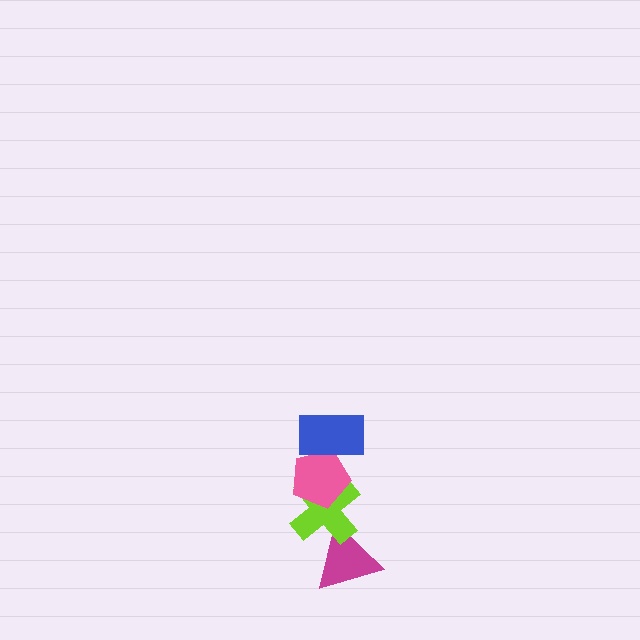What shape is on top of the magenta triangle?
The lime cross is on top of the magenta triangle.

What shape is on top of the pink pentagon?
The blue rectangle is on top of the pink pentagon.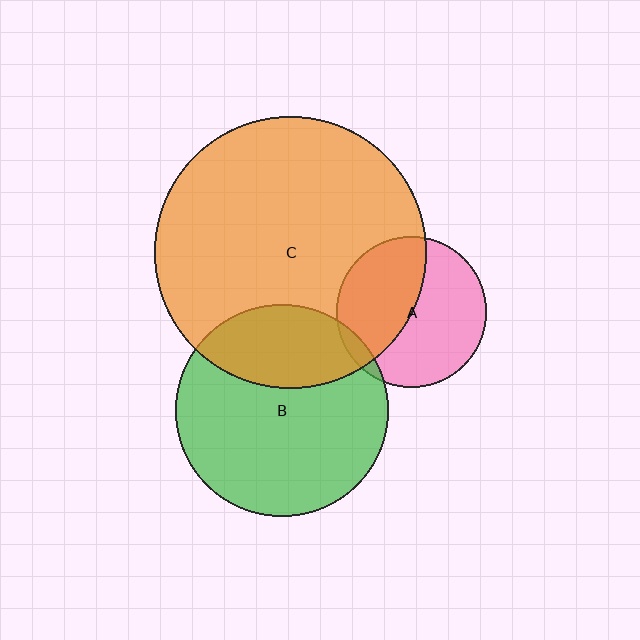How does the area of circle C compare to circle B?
Approximately 1.6 times.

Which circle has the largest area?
Circle C (orange).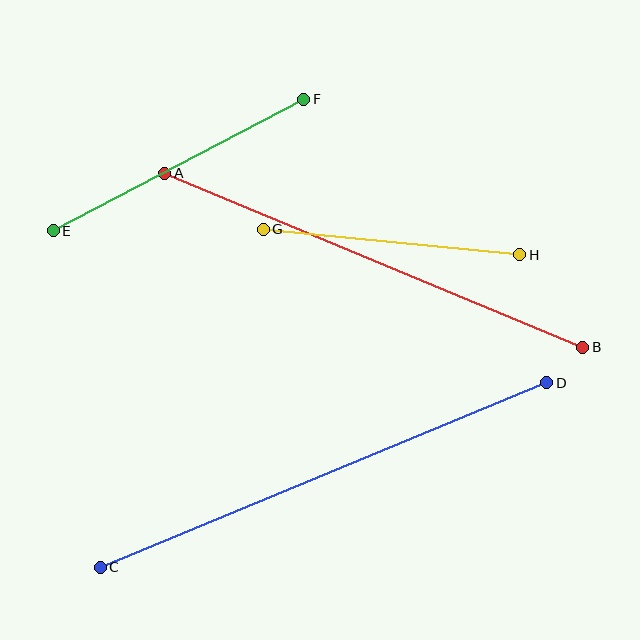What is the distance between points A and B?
The distance is approximately 453 pixels.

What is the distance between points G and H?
The distance is approximately 258 pixels.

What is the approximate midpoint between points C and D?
The midpoint is at approximately (323, 475) pixels.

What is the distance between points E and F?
The distance is approximately 282 pixels.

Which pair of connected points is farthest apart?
Points C and D are farthest apart.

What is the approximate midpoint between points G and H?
The midpoint is at approximately (392, 242) pixels.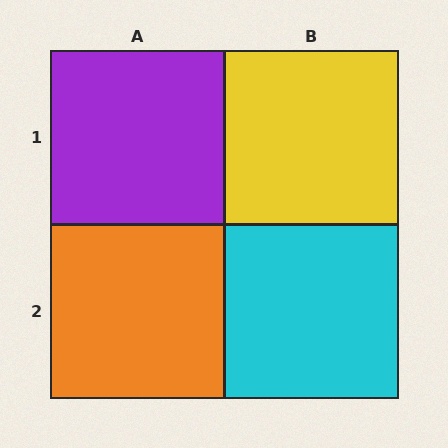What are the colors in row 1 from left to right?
Purple, yellow.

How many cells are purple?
1 cell is purple.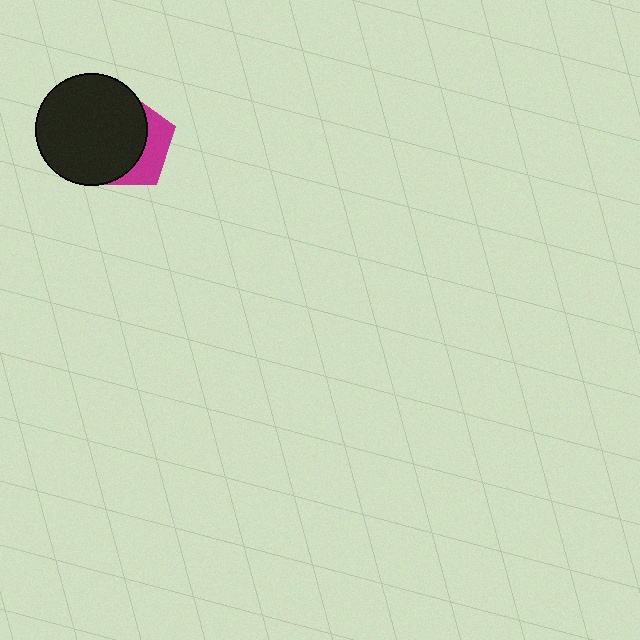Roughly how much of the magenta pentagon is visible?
A small part of it is visible (roughly 32%).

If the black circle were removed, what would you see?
You would see the complete magenta pentagon.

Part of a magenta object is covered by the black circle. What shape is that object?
It is a pentagon.